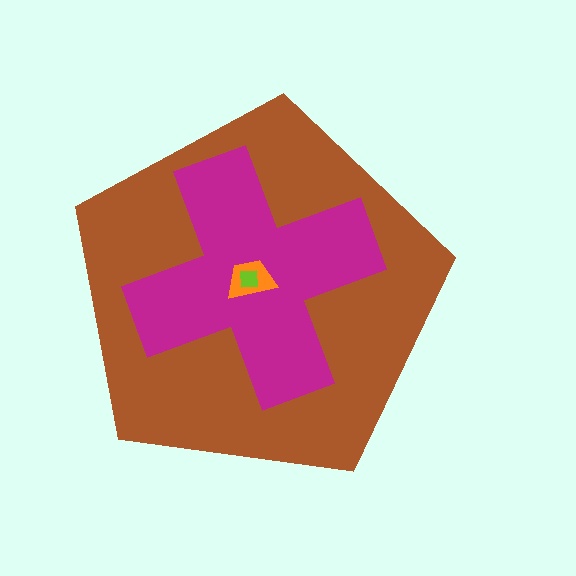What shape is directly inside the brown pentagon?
The magenta cross.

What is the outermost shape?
The brown pentagon.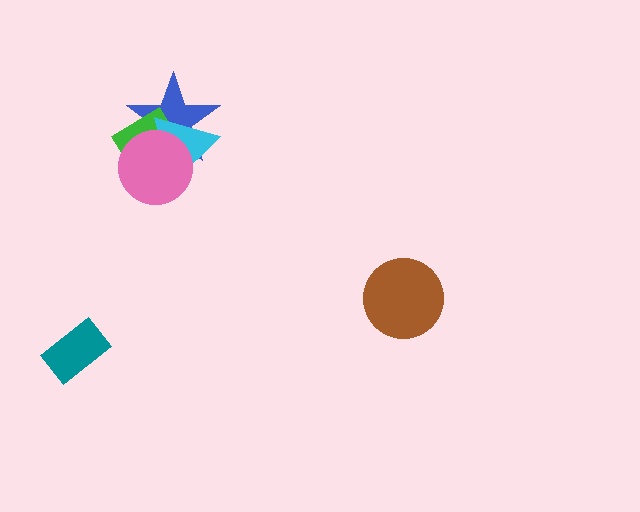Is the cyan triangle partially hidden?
Yes, it is partially covered by another shape.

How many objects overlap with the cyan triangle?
3 objects overlap with the cyan triangle.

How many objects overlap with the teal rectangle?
0 objects overlap with the teal rectangle.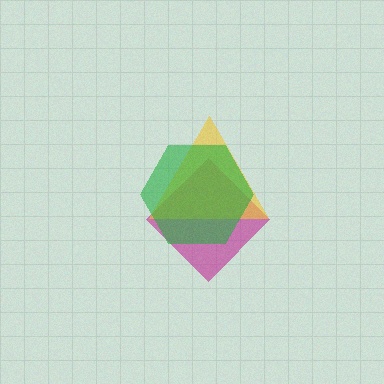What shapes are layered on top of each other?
The layered shapes are: a magenta diamond, a yellow triangle, a green hexagon.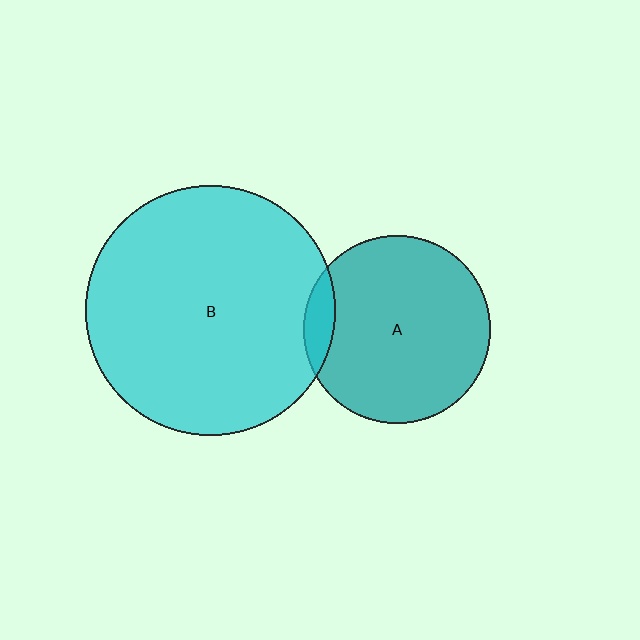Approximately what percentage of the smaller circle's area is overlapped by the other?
Approximately 10%.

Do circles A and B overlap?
Yes.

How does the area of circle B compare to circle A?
Approximately 1.8 times.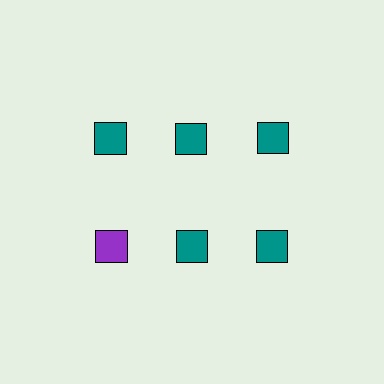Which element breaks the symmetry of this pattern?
The purple square in the second row, leftmost column breaks the symmetry. All other shapes are teal squares.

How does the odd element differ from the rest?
It has a different color: purple instead of teal.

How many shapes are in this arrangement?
There are 6 shapes arranged in a grid pattern.